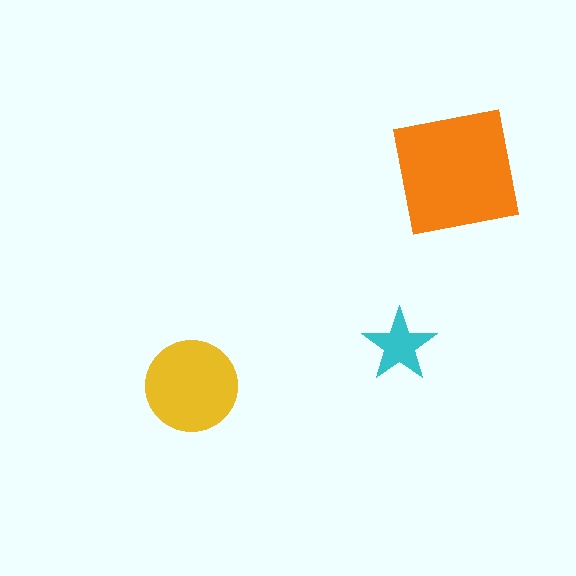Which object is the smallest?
The cyan star.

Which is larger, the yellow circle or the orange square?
The orange square.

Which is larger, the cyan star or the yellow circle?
The yellow circle.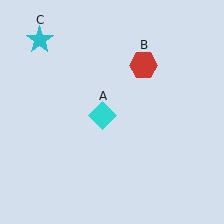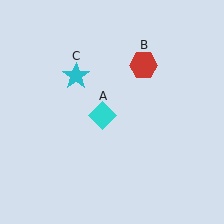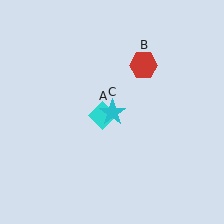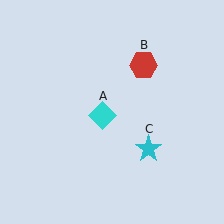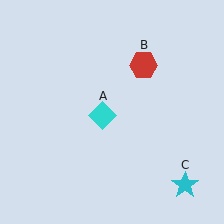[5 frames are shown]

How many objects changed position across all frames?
1 object changed position: cyan star (object C).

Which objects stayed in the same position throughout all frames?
Cyan diamond (object A) and red hexagon (object B) remained stationary.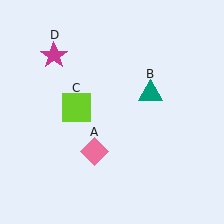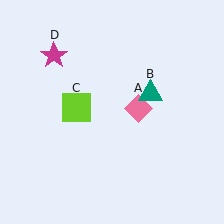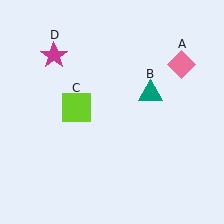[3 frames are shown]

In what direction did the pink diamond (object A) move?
The pink diamond (object A) moved up and to the right.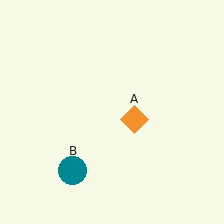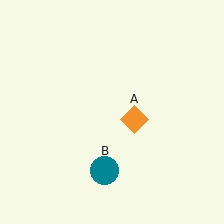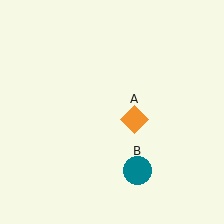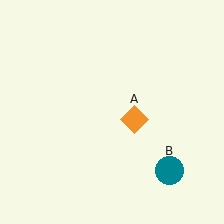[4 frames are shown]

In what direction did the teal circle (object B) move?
The teal circle (object B) moved right.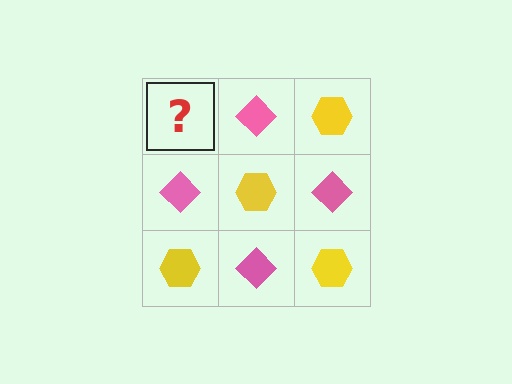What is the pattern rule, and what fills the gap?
The rule is that it alternates yellow hexagon and pink diamond in a checkerboard pattern. The gap should be filled with a yellow hexagon.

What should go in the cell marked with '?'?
The missing cell should contain a yellow hexagon.